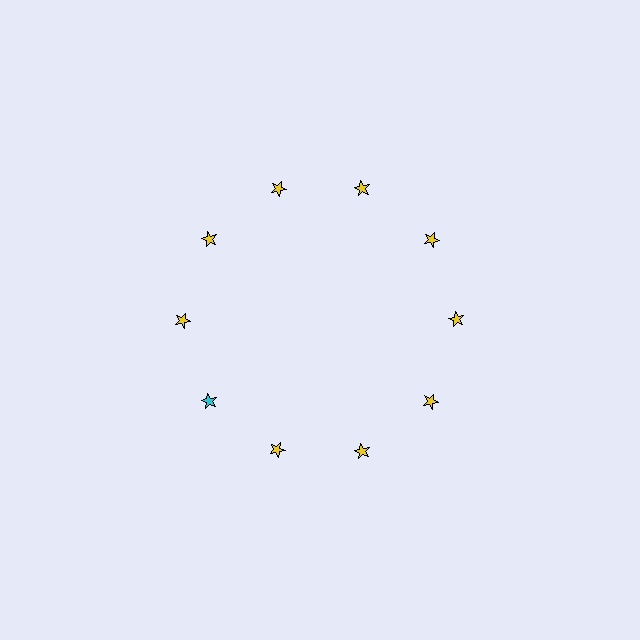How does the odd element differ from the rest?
It has a different color: cyan instead of yellow.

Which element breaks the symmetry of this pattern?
The cyan star at roughly the 8 o'clock position breaks the symmetry. All other shapes are yellow stars.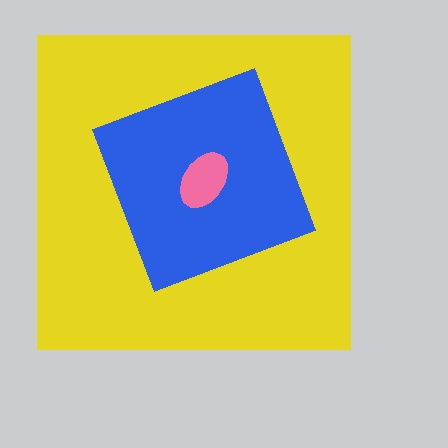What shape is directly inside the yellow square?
The blue diamond.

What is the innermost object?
The pink ellipse.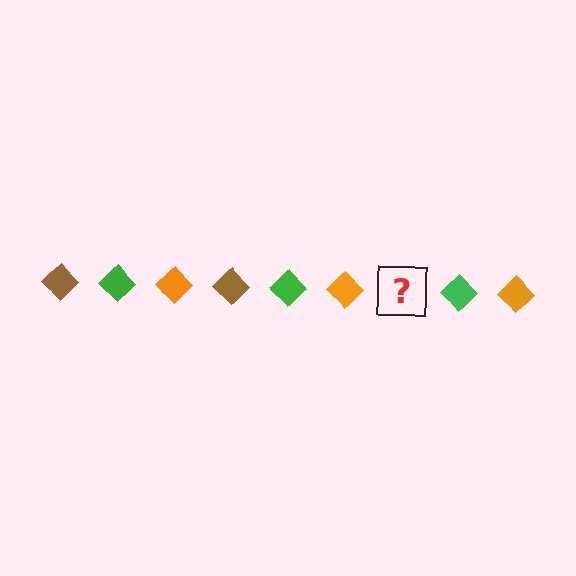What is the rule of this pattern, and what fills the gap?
The rule is that the pattern cycles through brown, green, orange diamonds. The gap should be filled with a brown diamond.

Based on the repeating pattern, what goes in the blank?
The blank should be a brown diamond.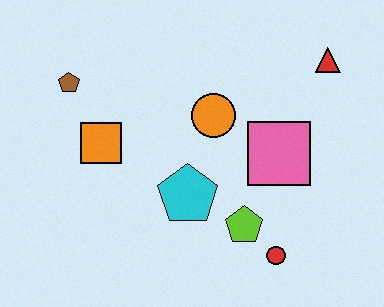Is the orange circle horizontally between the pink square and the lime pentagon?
No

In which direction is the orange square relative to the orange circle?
The orange square is to the left of the orange circle.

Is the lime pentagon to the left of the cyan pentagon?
No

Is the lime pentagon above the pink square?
No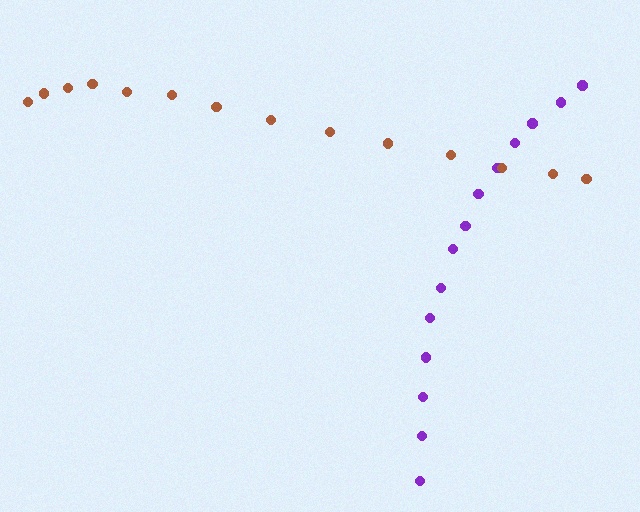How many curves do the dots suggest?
There are 2 distinct paths.